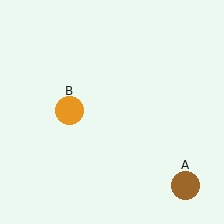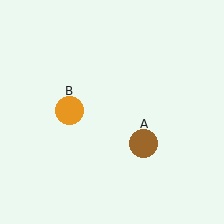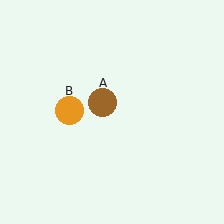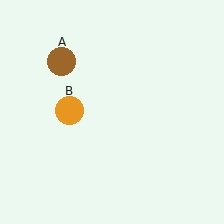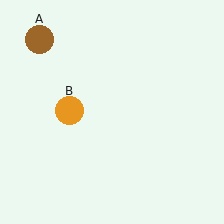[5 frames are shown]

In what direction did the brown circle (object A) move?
The brown circle (object A) moved up and to the left.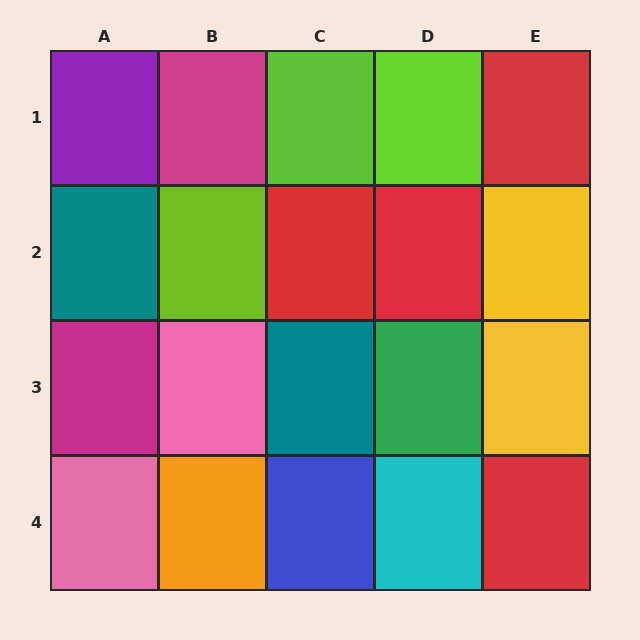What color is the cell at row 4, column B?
Orange.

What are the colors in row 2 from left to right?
Teal, lime, red, red, yellow.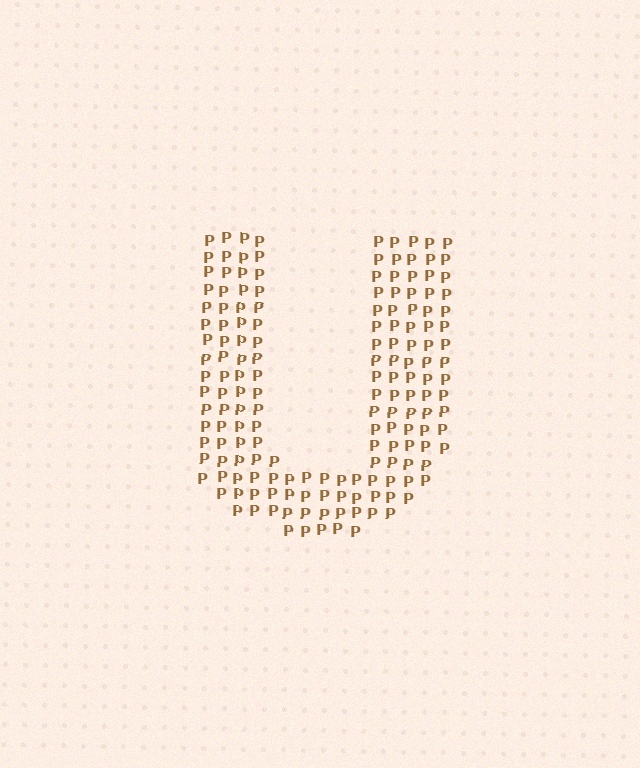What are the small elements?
The small elements are letter P's.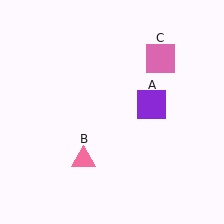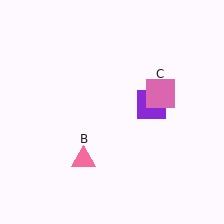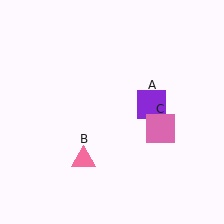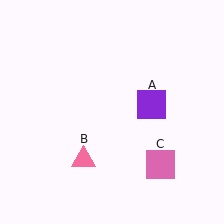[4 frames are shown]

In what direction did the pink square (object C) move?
The pink square (object C) moved down.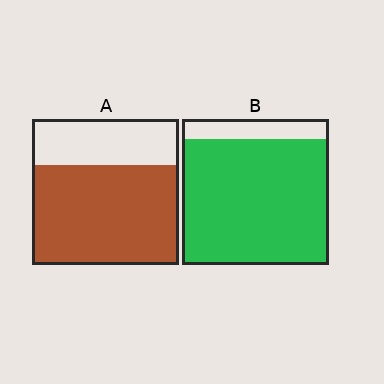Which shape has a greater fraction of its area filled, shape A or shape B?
Shape B.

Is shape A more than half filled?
Yes.